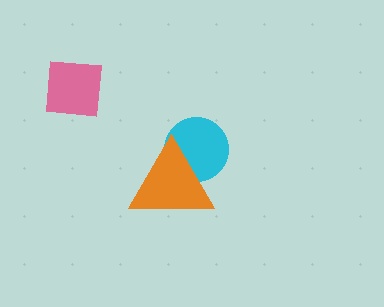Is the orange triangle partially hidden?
No, no other shape covers it.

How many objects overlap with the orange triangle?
1 object overlaps with the orange triangle.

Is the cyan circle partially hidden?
Yes, it is partially covered by another shape.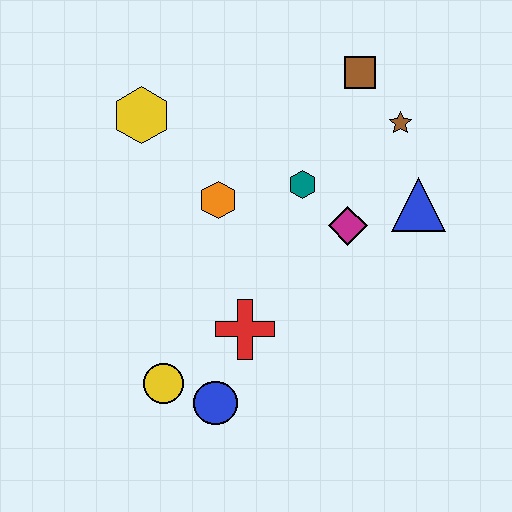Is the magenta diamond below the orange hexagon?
Yes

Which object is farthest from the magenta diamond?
The yellow circle is farthest from the magenta diamond.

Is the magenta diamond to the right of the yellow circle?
Yes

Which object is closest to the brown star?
The brown square is closest to the brown star.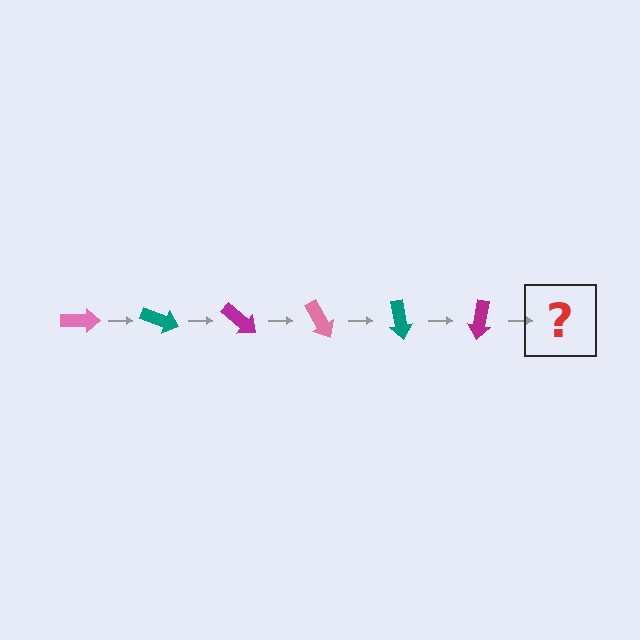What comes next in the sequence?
The next element should be a pink arrow, rotated 120 degrees from the start.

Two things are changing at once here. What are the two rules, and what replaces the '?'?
The two rules are that it rotates 20 degrees each step and the color cycles through pink, teal, and magenta. The '?' should be a pink arrow, rotated 120 degrees from the start.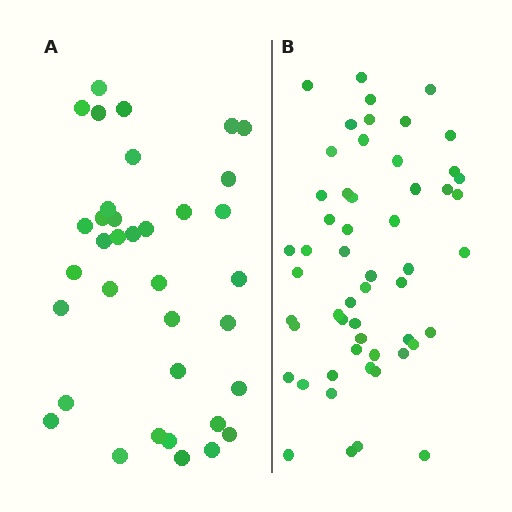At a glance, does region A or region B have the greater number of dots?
Region B (the right region) has more dots.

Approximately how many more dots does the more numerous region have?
Region B has approximately 20 more dots than region A.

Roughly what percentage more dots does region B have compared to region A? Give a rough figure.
About 50% more.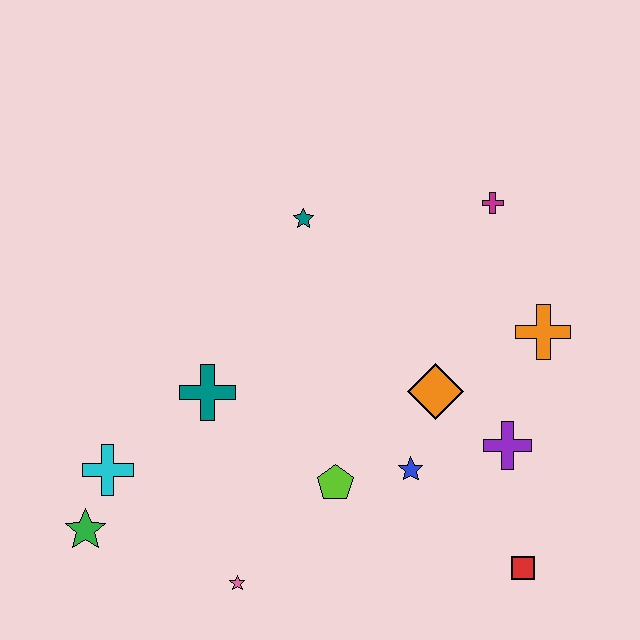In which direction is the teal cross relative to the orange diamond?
The teal cross is to the left of the orange diamond.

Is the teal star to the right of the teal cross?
Yes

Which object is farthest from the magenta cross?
The green star is farthest from the magenta cross.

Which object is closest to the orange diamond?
The blue star is closest to the orange diamond.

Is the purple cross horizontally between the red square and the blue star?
Yes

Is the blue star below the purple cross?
Yes